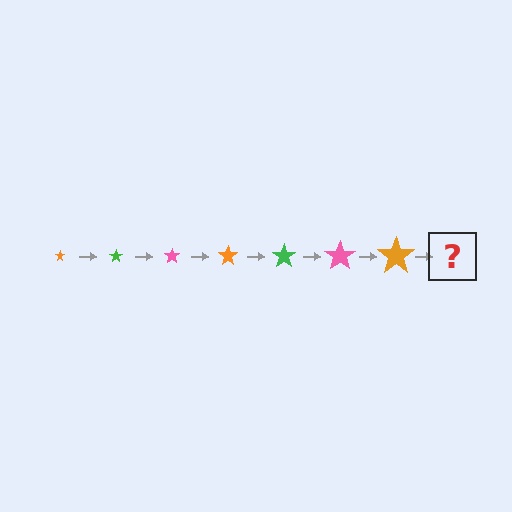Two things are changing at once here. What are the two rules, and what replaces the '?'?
The two rules are that the star grows larger each step and the color cycles through orange, green, and pink. The '?' should be a green star, larger than the previous one.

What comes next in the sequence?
The next element should be a green star, larger than the previous one.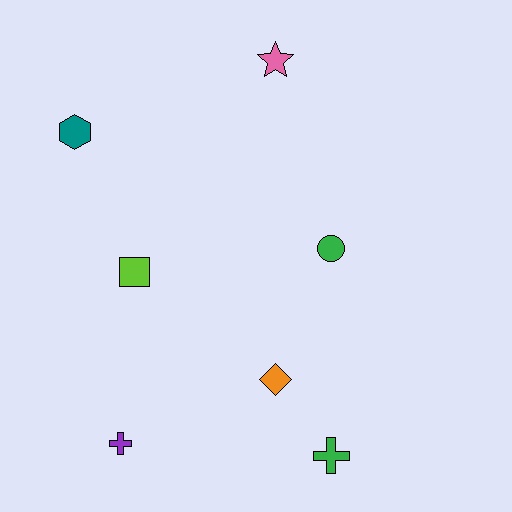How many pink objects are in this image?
There is 1 pink object.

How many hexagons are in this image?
There is 1 hexagon.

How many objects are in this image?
There are 7 objects.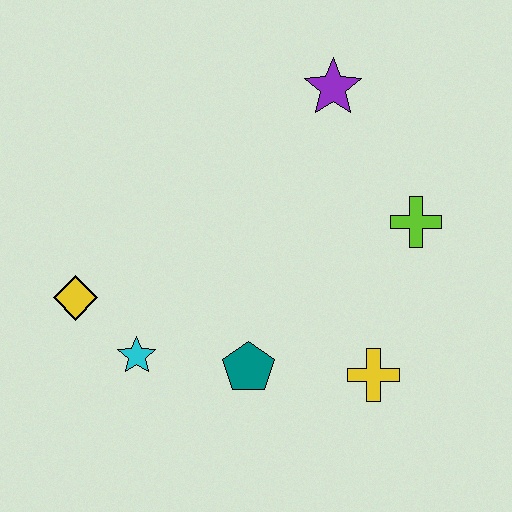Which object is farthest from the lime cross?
The yellow diamond is farthest from the lime cross.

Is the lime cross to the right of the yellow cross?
Yes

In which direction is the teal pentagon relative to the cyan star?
The teal pentagon is to the right of the cyan star.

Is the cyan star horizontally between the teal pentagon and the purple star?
No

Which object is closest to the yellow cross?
The teal pentagon is closest to the yellow cross.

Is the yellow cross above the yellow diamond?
No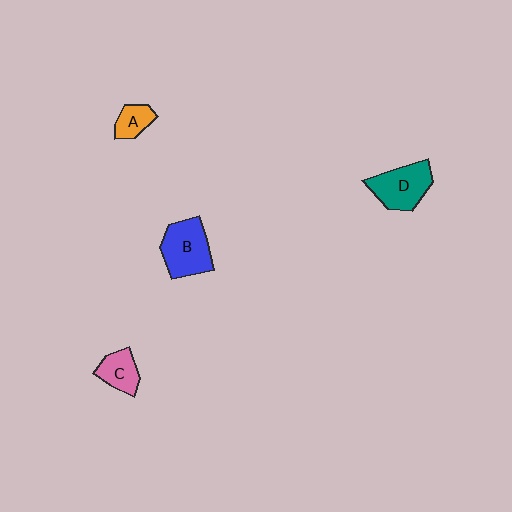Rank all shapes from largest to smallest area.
From largest to smallest: B (blue), D (teal), C (pink), A (orange).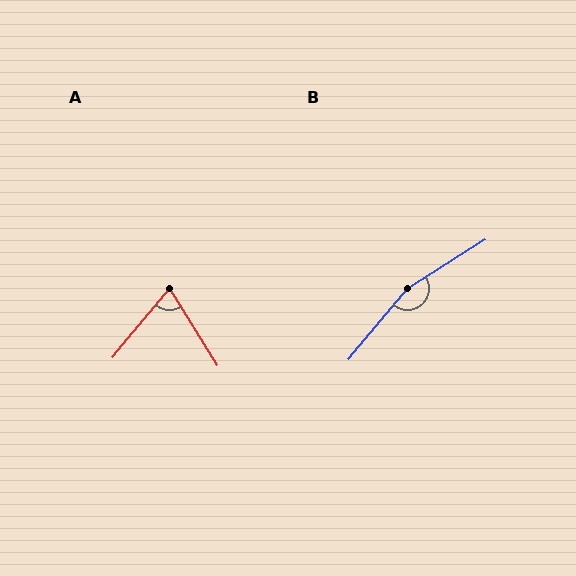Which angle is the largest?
B, at approximately 162 degrees.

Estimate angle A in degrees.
Approximately 71 degrees.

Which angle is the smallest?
A, at approximately 71 degrees.